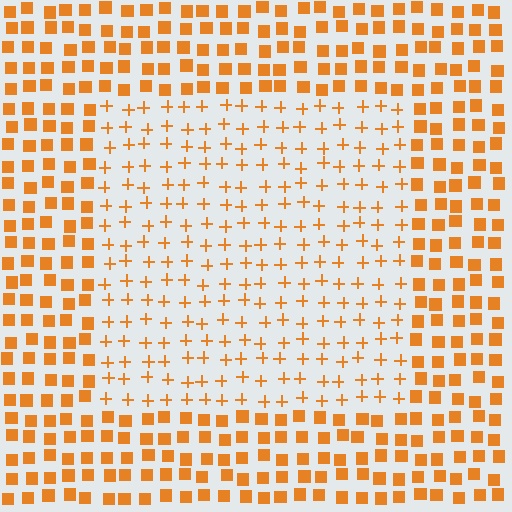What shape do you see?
I see a rectangle.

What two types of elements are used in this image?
The image uses plus signs inside the rectangle region and squares outside it.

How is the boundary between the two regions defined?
The boundary is defined by a change in element shape: plus signs inside vs. squares outside. All elements share the same color and spacing.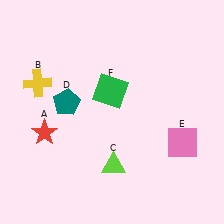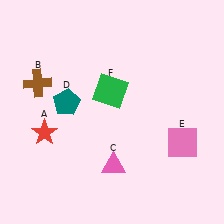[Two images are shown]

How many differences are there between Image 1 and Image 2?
There are 2 differences between the two images.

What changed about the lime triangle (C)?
In Image 1, C is lime. In Image 2, it changed to pink.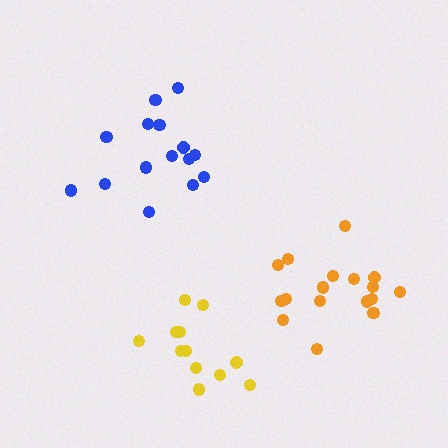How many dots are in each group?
Group 1: 15 dots, Group 2: 12 dots, Group 3: 17 dots (44 total).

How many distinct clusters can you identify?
There are 3 distinct clusters.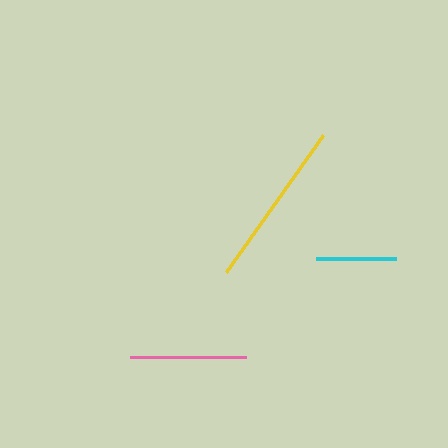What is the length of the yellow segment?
The yellow segment is approximately 167 pixels long.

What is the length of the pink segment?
The pink segment is approximately 116 pixels long.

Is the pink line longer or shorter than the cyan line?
The pink line is longer than the cyan line.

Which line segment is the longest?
The yellow line is the longest at approximately 167 pixels.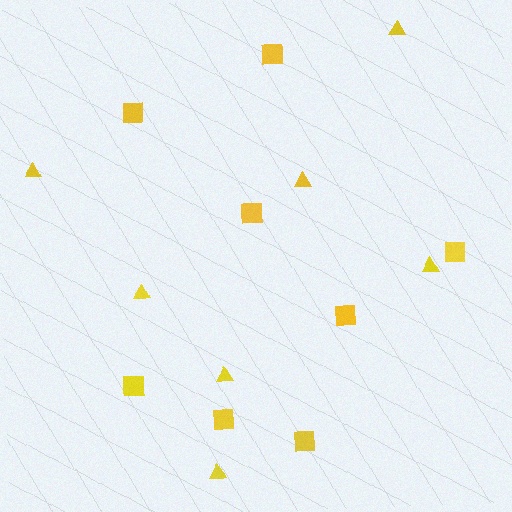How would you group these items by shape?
There are 2 groups: one group of squares (8) and one group of triangles (7).